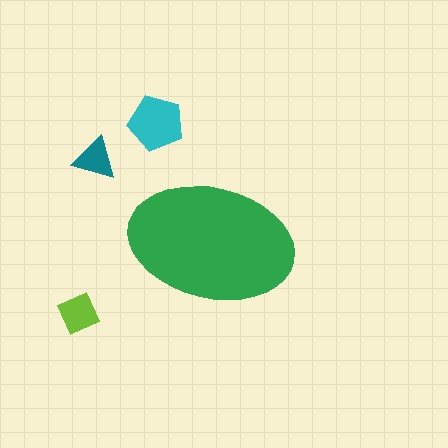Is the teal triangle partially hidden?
No, the teal triangle is fully visible.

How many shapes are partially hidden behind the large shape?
0 shapes are partially hidden.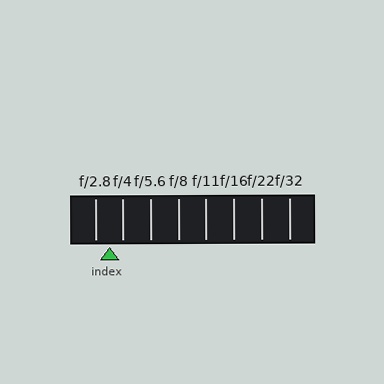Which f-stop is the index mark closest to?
The index mark is closest to f/4.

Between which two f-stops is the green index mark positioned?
The index mark is between f/2.8 and f/4.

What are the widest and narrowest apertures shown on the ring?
The widest aperture shown is f/2.8 and the narrowest is f/32.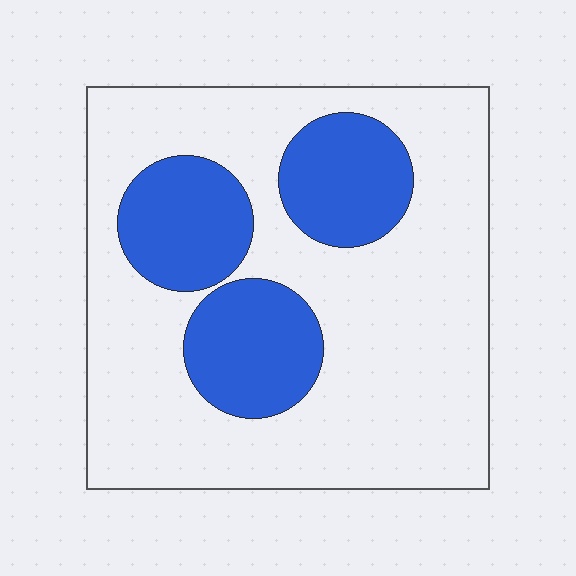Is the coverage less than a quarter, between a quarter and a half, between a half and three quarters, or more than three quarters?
Between a quarter and a half.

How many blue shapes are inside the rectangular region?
3.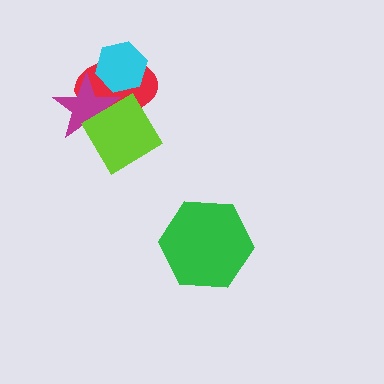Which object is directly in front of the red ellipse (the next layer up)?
The cyan hexagon is directly in front of the red ellipse.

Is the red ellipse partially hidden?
Yes, it is partially covered by another shape.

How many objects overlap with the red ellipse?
3 objects overlap with the red ellipse.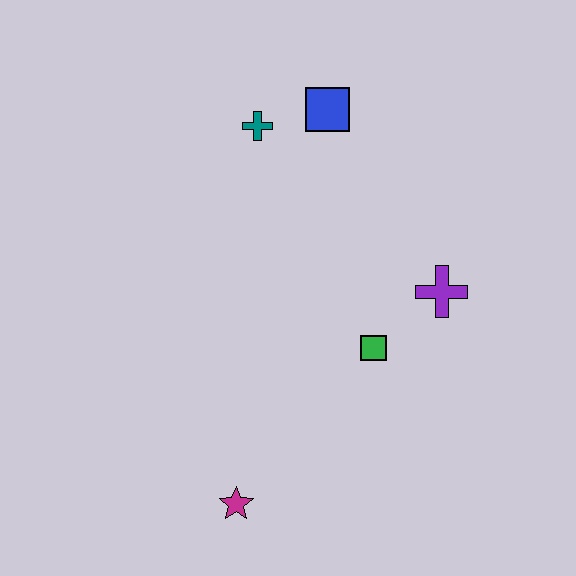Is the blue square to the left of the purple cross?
Yes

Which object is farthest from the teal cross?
The magenta star is farthest from the teal cross.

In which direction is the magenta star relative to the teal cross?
The magenta star is below the teal cross.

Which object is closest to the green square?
The purple cross is closest to the green square.